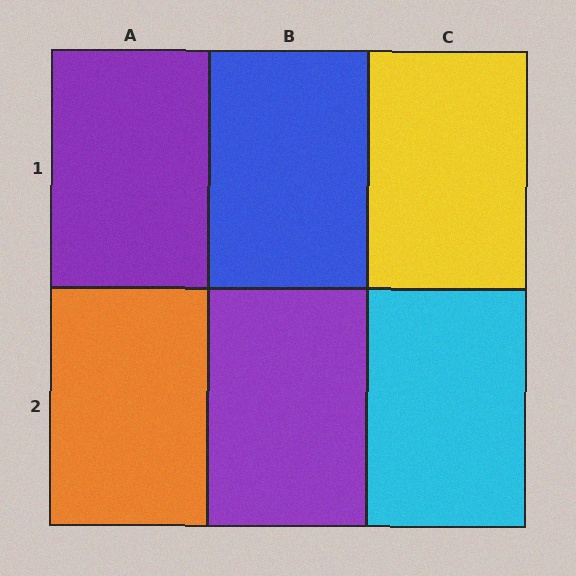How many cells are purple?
2 cells are purple.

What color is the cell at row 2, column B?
Purple.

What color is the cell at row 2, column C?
Cyan.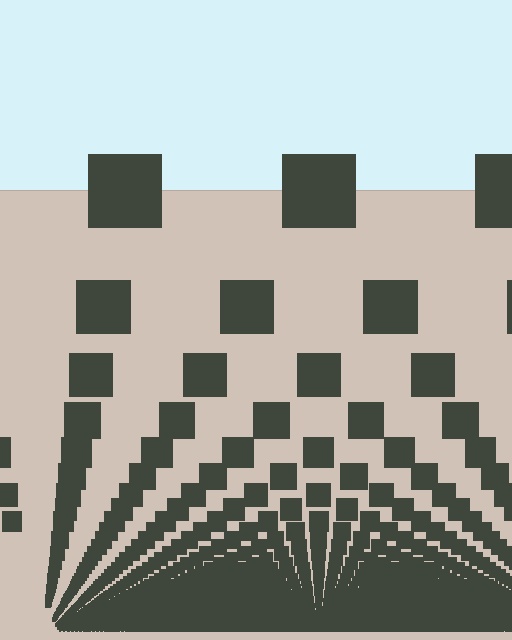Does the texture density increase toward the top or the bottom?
Density increases toward the bottom.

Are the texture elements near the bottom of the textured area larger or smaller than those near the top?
Smaller. The gradient is inverted — elements near the bottom are smaller and denser.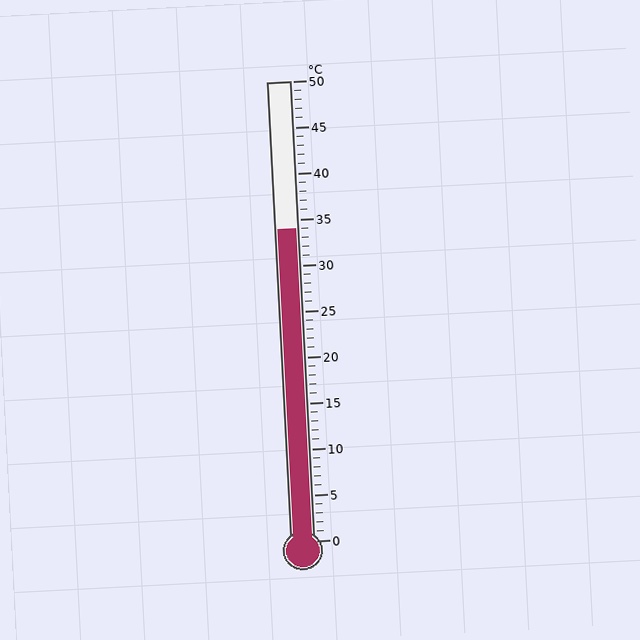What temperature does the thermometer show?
The thermometer shows approximately 34°C.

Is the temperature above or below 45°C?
The temperature is below 45°C.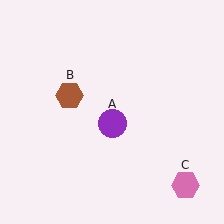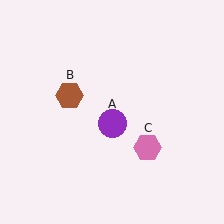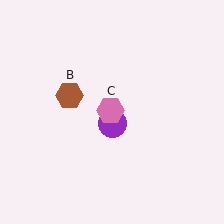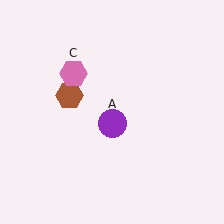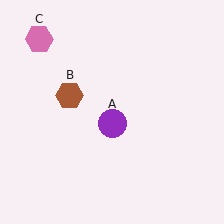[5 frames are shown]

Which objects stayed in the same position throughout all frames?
Purple circle (object A) and brown hexagon (object B) remained stationary.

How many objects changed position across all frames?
1 object changed position: pink hexagon (object C).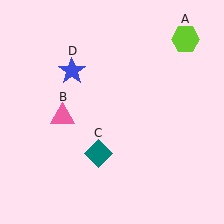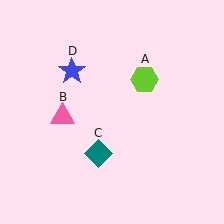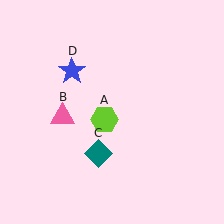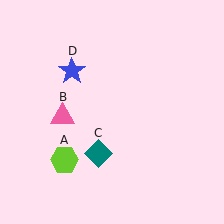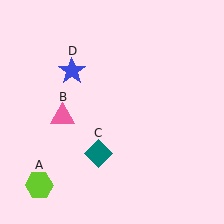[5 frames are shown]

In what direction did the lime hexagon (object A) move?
The lime hexagon (object A) moved down and to the left.